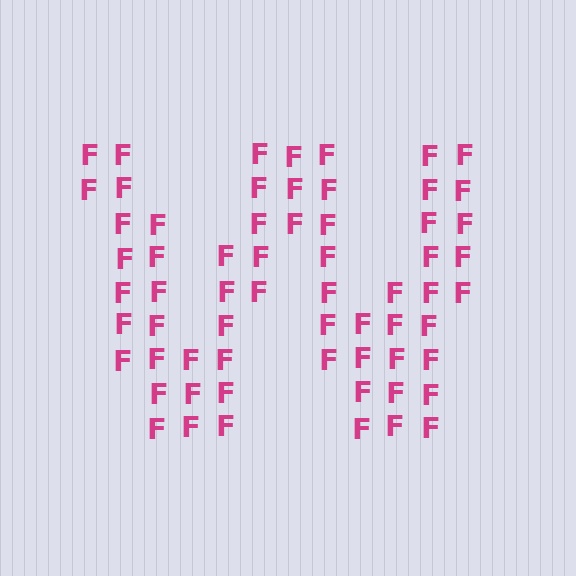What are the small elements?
The small elements are letter F's.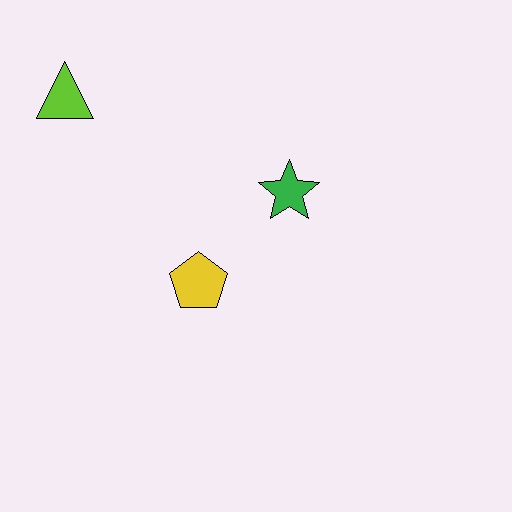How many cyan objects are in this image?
There are no cyan objects.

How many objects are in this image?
There are 3 objects.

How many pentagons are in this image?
There is 1 pentagon.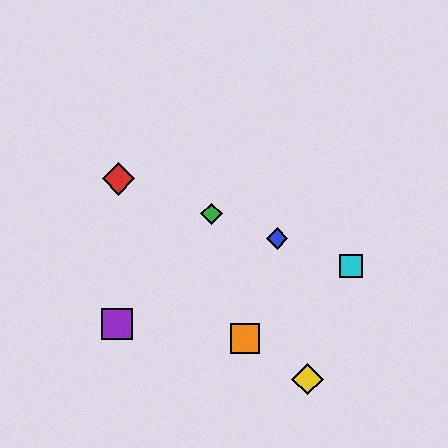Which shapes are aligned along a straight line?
The red diamond, the blue diamond, the green diamond, the cyan square are aligned along a straight line.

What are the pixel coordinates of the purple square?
The purple square is at (117, 324).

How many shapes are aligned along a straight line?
4 shapes (the red diamond, the blue diamond, the green diamond, the cyan square) are aligned along a straight line.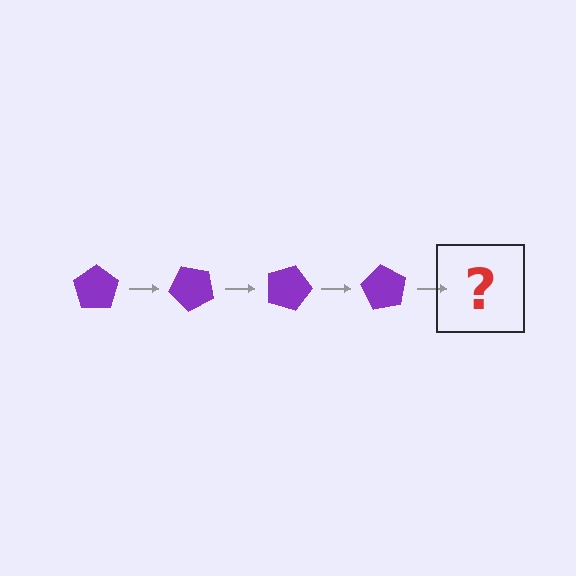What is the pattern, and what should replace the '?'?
The pattern is that the pentagon rotates 45 degrees each step. The '?' should be a purple pentagon rotated 180 degrees.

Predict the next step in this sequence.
The next step is a purple pentagon rotated 180 degrees.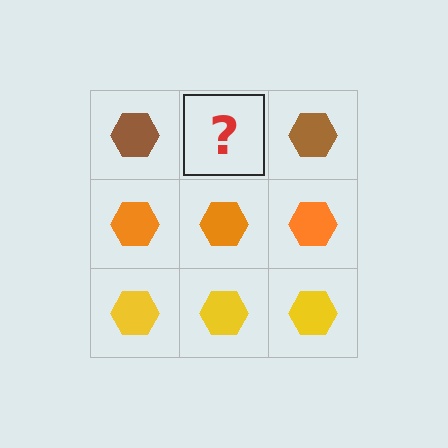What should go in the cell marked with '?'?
The missing cell should contain a brown hexagon.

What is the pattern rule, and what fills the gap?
The rule is that each row has a consistent color. The gap should be filled with a brown hexagon.